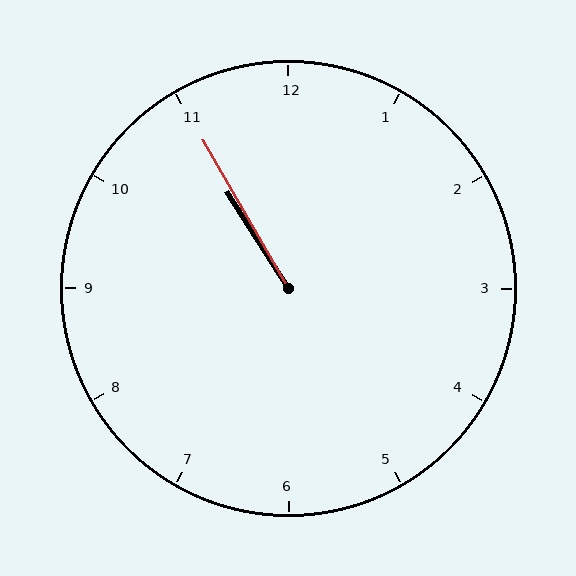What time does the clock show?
10:55.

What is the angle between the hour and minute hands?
Approximately 2 degrees.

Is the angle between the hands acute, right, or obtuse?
It is acute.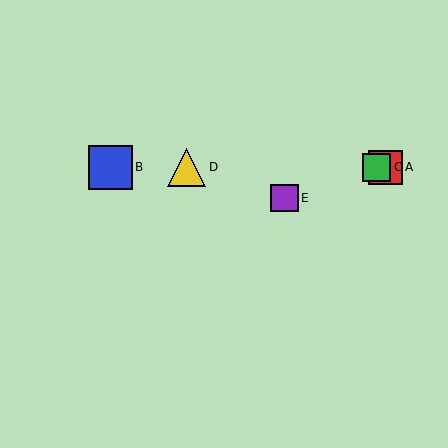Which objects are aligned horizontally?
Objects A, B, C, D are aligned horizontally.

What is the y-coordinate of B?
Object B is at y≈167.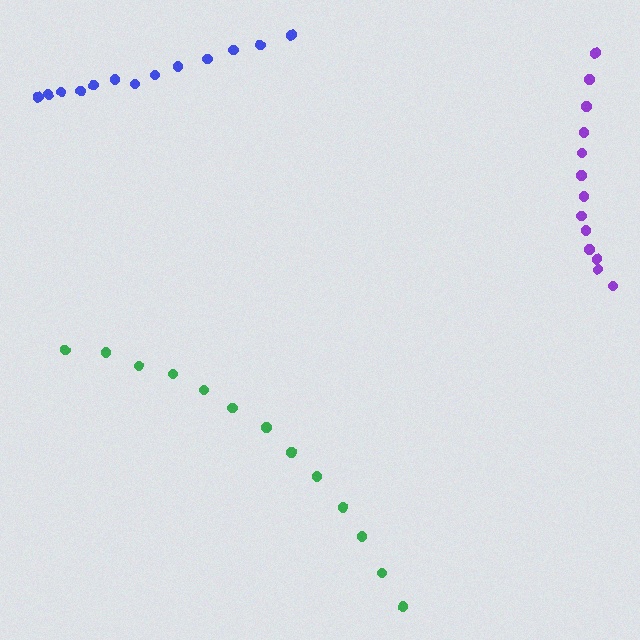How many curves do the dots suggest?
There are 3 distinct paths.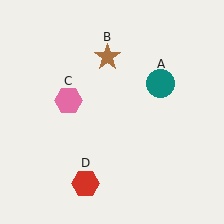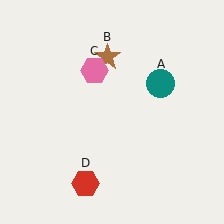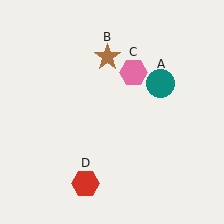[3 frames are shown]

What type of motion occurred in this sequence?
The pink hexagon (object C) rotated clockwise around the center of the scene.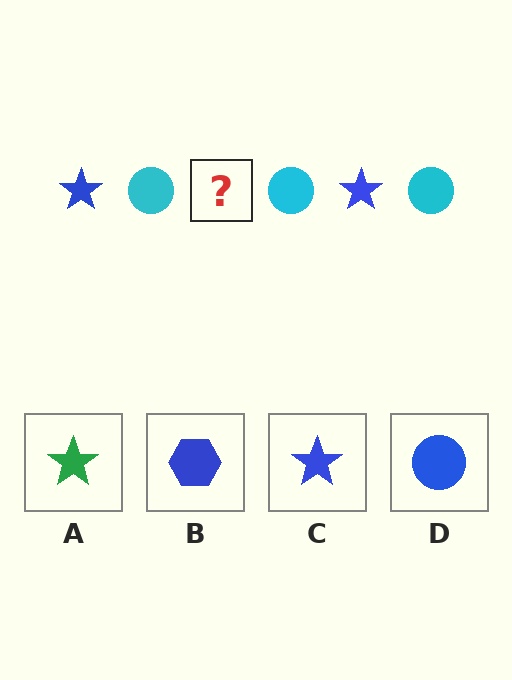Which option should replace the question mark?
Option C.